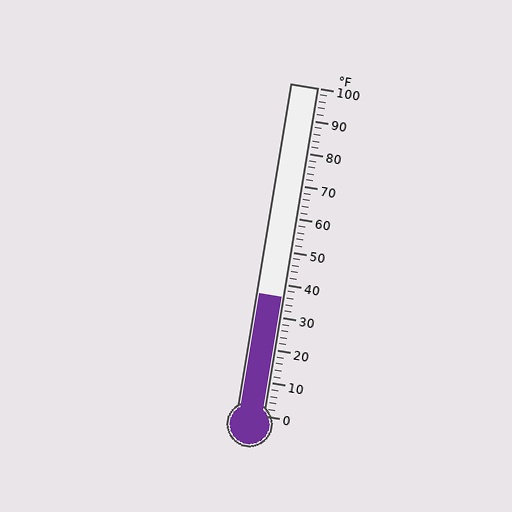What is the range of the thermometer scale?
The thermometer scale ranges from 0°F to 100°F.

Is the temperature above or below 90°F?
The temperature is below 90°F.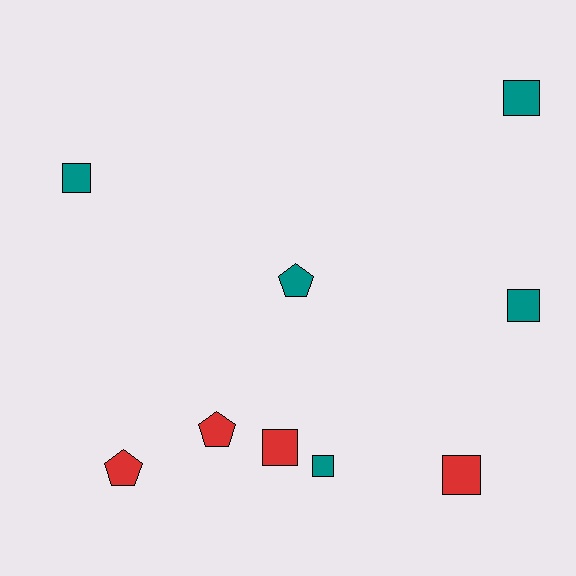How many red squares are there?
There are 2 red squares.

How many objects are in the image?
There are 9 objects.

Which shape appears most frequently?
Square, with 6 objects.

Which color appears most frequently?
Teal, with 5 objects.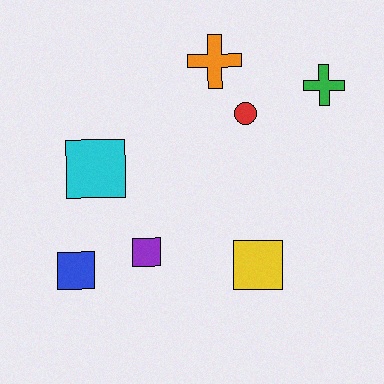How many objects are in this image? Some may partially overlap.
There are 7 objects.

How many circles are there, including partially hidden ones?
There is 1 circle.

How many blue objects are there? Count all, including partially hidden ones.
There is 1 blue object.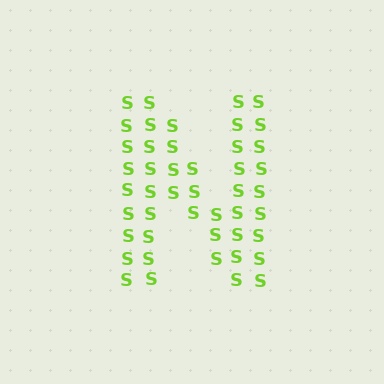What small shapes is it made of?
It is made of small letter S's.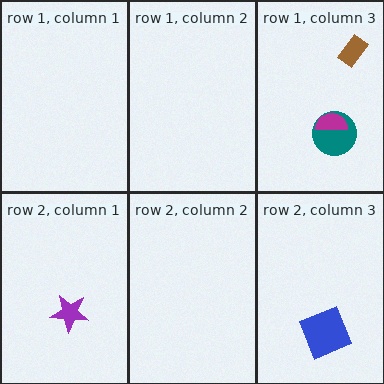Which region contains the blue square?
The row 2, column 3 region.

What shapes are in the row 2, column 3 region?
The blue square.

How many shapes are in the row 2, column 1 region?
1.